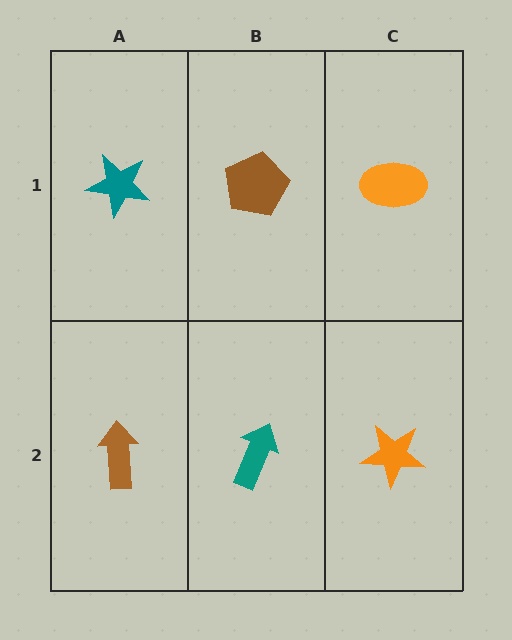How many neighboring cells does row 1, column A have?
2.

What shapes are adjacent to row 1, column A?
A brown arrow (row 2, column A), a brown pentagon (row 1, column B).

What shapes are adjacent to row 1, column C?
An orange star (row 2, column C), a brown pentagon (row 1, column B).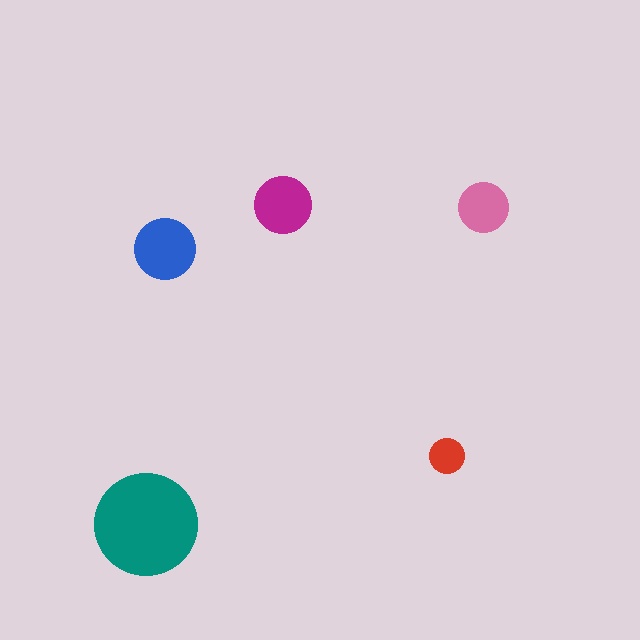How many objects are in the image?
There are 5 objects in the image.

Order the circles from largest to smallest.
the teal one, the blue one, the magenta one, the pink one, the red one.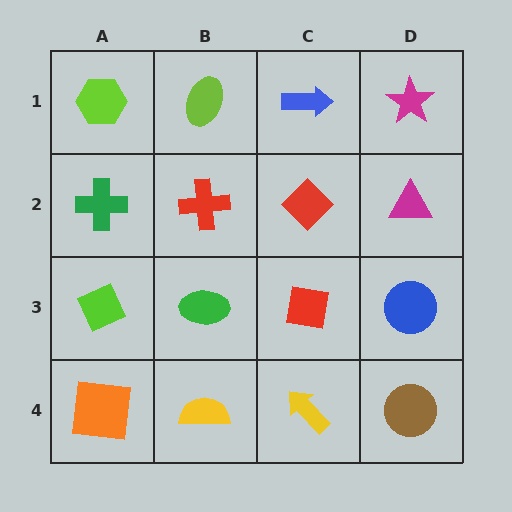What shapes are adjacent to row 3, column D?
A magenta triangle (row 2, column D), a brown circle (row 4, column D), a red square (row 3, column C).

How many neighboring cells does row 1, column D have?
2.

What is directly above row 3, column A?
A green cross.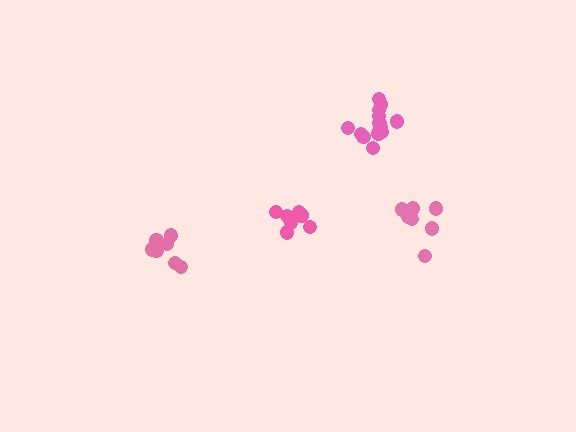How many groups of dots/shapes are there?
There are 4 groups.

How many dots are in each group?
Group 1: 8 dots, Group 2: 8 dots, Group 3: 13 dots, Group 4: 9 dots (38 total).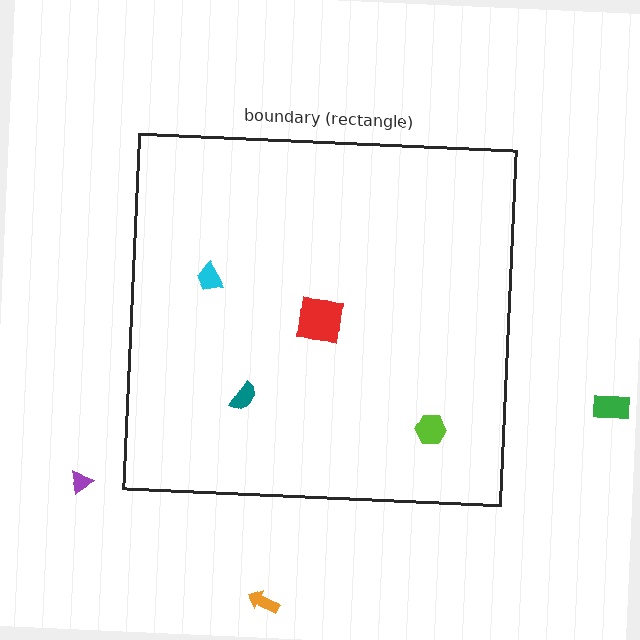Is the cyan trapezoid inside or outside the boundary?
Inside.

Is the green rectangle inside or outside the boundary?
Outside.